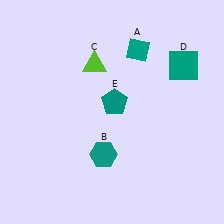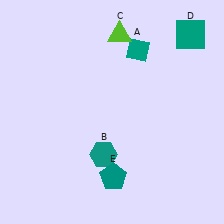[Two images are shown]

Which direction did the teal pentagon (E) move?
The teal pentagon (E) moved down.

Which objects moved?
The objects that moved are: the lime triangle (C), the teal square (D), the teal pentagon (E).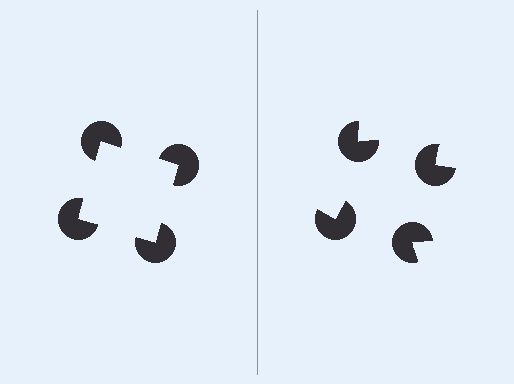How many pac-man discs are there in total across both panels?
8 — 4 on each side.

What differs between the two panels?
The pac-man discs are positioned identically on both sides; only the wedge orientations differ. On the left they align to a square; on the right they are misaligned.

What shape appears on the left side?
An illusory square.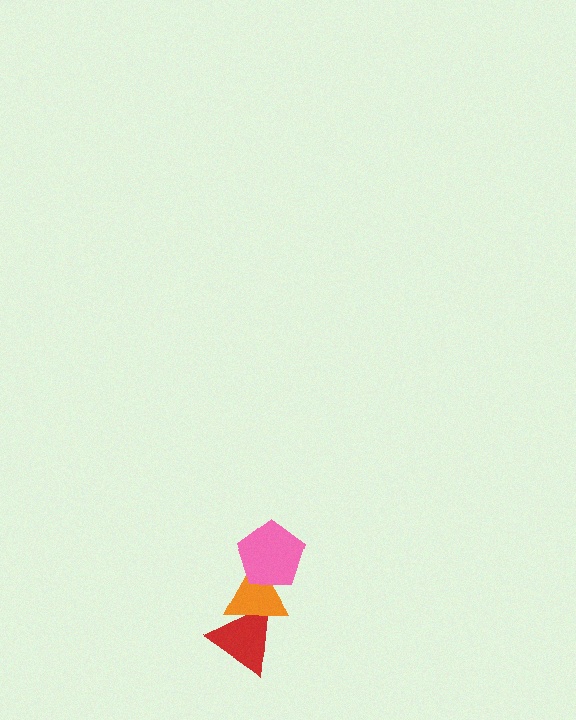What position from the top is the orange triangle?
The orange triangle is 2nd from the top.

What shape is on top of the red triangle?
The orange triangle is on top of the red triangle.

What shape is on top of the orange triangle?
The pink pentagon is on top of the orange triangle.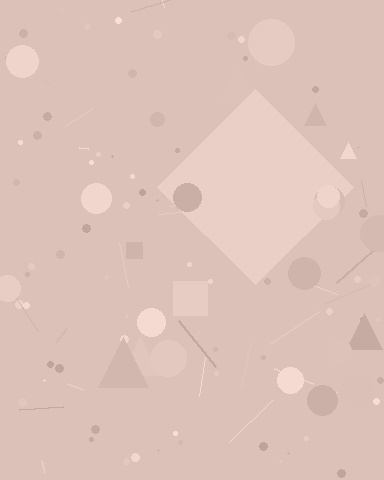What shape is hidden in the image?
A diamond is hidden in the image.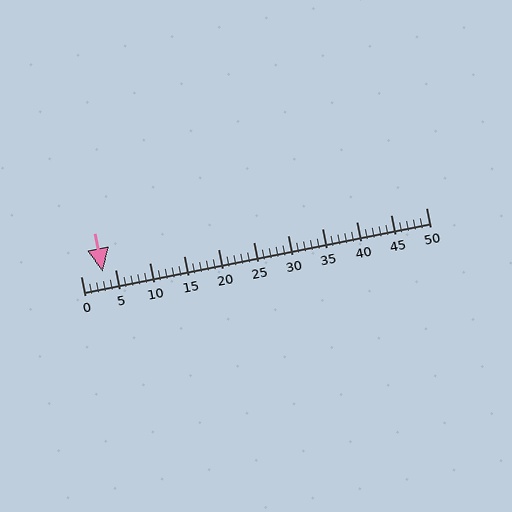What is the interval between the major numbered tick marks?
The major tick marks are spaced 5 units apart.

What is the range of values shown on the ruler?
The ruler shows values from 0 to 50.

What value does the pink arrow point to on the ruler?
The pink arrow points to approximately 3.